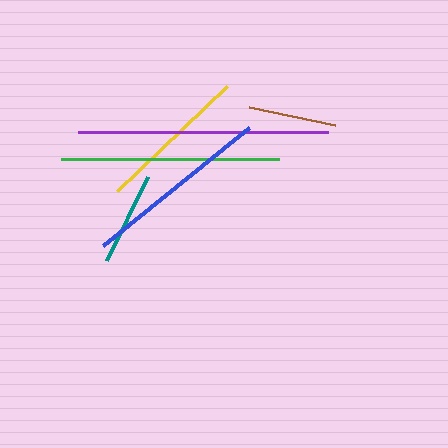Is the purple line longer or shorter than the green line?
The purple line is longer than the green line.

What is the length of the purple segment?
The purple segment is approximately 250 pixels long.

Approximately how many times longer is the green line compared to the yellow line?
The green line is approximately 1.4 times the length of the yellow line.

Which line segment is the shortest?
The brown line is the shortest at approximately 88 pixels.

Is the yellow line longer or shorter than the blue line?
The blue line is longer than the yellow line.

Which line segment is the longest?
The purple line is the longest at approximately 250 pixels.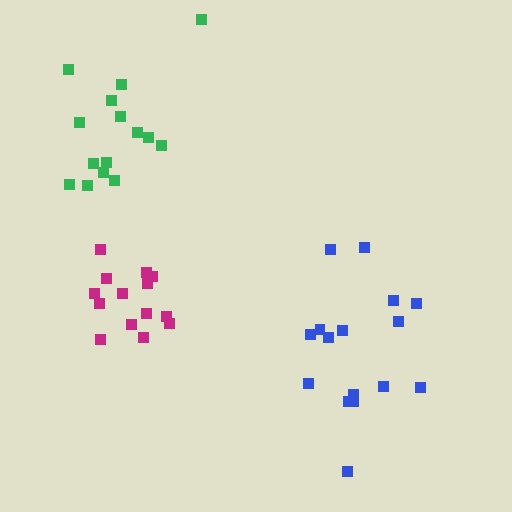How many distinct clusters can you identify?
There are 3 distinct clusters.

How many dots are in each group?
Group 1: 15 dots, Group 2: 16 dots, Group 3: 14 dots (45 total).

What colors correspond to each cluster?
The clusters are colored: green, blue, magenta.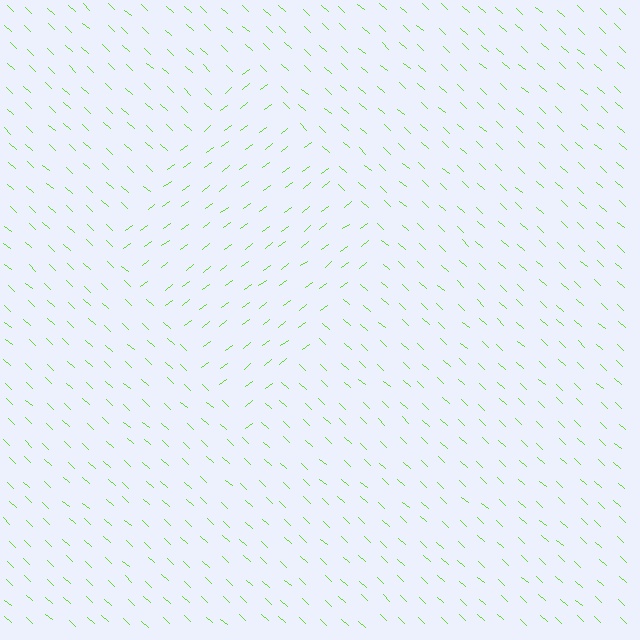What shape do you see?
I see a diamond.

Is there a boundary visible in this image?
Yes, there is a texture boundary formed by a change in line orientation.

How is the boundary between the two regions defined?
The boundary is defined purely by a change in line orientation (approximately 80 degrees difference). All lines are the same color and thickness.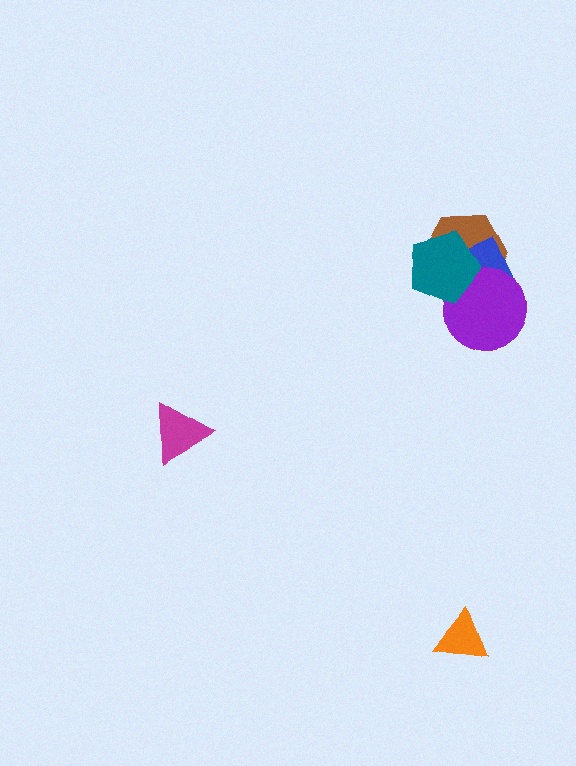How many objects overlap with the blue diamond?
3 objects overlap with the blue diamond.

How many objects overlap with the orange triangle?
0 objects overlap with the orange triangle.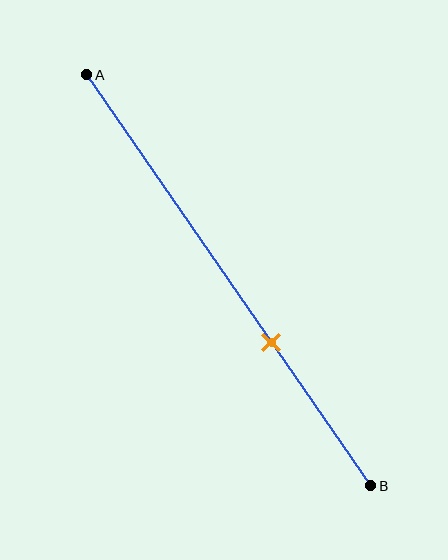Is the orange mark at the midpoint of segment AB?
No, the mark is at about 65% from A, not at the 50% midpoint.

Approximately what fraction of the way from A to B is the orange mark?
The orange mark is approximately 65% of the way from A to B.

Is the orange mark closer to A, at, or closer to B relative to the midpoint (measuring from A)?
The orange mark is closer to point B than the midpoint of segment AB.